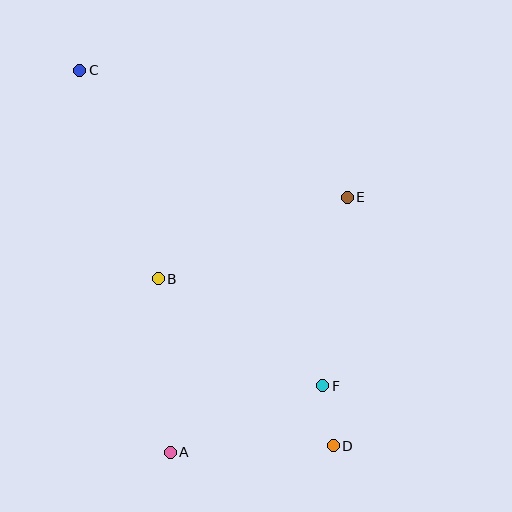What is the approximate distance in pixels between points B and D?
The distance between B and D is approximately 242 pixels.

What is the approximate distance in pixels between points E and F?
The distance between E and F is approximately 191 pixels.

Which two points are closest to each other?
Points D and F are closest to each other.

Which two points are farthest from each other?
Points C and D are farthest from each other.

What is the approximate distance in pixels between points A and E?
The distance between A and E is approximately 311 pixels.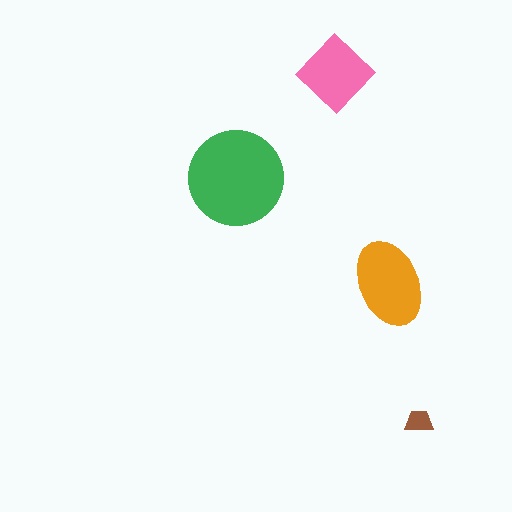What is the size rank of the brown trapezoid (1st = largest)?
4th.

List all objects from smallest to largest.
The brown trapezoid, the pink diamond, the orange ellipse, the green circle.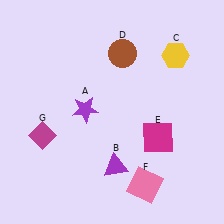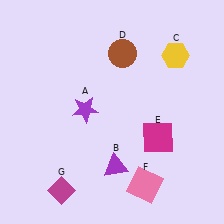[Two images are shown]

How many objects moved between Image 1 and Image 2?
1 object moved between the two images.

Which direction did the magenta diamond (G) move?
The magenta diamond (G) moved down.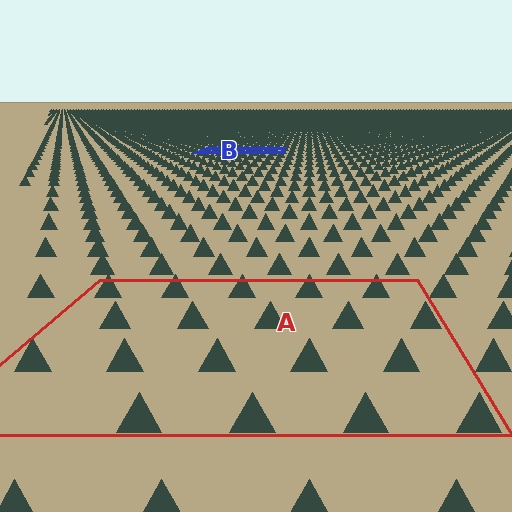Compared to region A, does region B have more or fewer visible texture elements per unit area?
Region B has more texture elements per unit area — they are packed more densely because it is farther away.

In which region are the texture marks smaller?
The texture marks are smaller in region B, because it is farther away.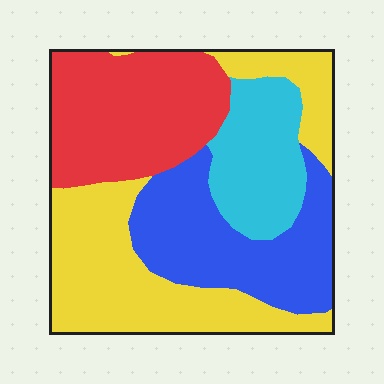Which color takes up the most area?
Yellow, at roughly 35%.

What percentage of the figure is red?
Red covers 26% of the figure.